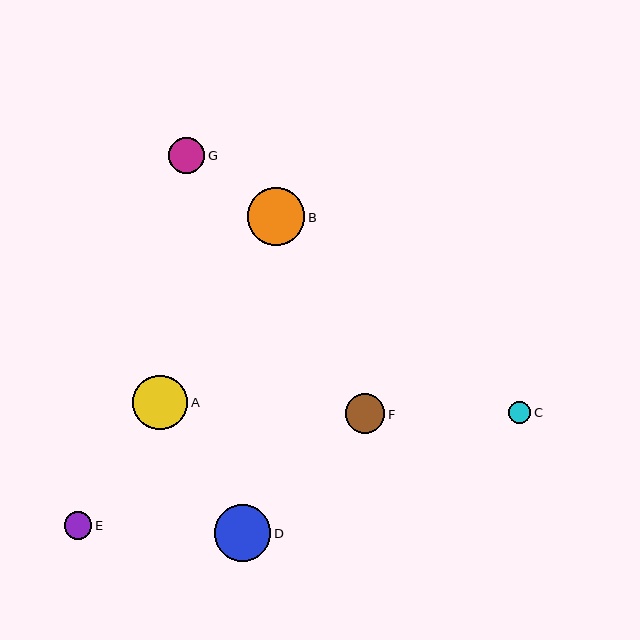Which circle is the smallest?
Circle C is the smallest with a size of approximately 22 pixels.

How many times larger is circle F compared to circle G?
Circle F is approximately 1.1 times the size of circle G.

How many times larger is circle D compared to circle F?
Circle D is approximately 1.4 times the size of circle F.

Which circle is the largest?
Circle B is the largest with a size of approximately 57 pixels.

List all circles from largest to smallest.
From largest to smallest: B, D, A, F, G, E, C.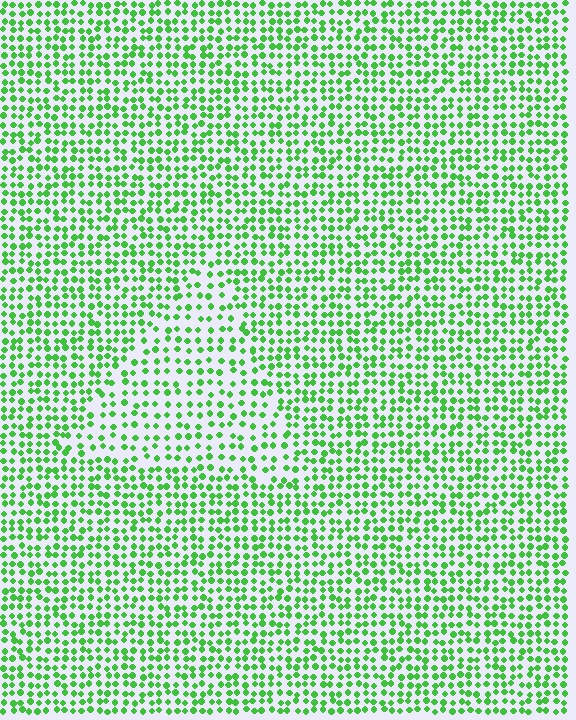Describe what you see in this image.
The image contains small green elements arranged at two different densities. A triangle-shaped region is visible where the elements are less densely packed than the surrounding area.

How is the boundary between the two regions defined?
The boundary is defined by a change in element density (approximately 1.6x ratio). All elements are the same color, size, and shape.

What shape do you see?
I see a triangle.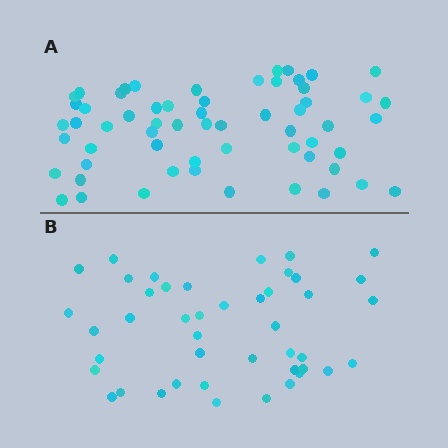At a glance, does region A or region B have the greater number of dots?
Region A (the top region) has more dots.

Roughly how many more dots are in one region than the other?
Region A has approximately 15 more dots than region B.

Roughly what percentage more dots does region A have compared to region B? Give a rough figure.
About 35% more.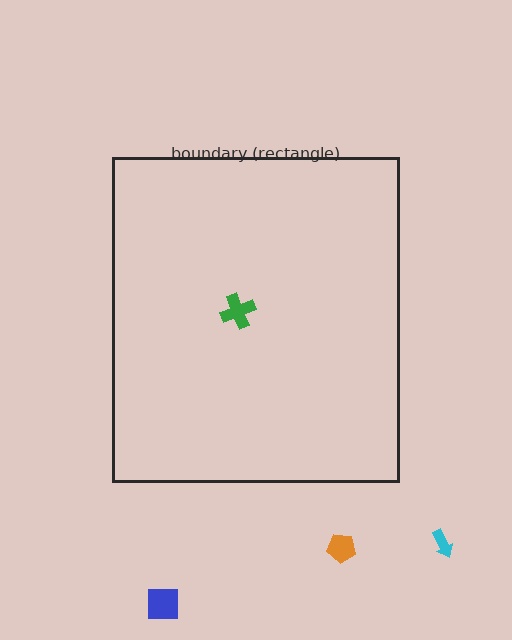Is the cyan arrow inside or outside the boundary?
Outside.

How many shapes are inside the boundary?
1 inside, 3 outside.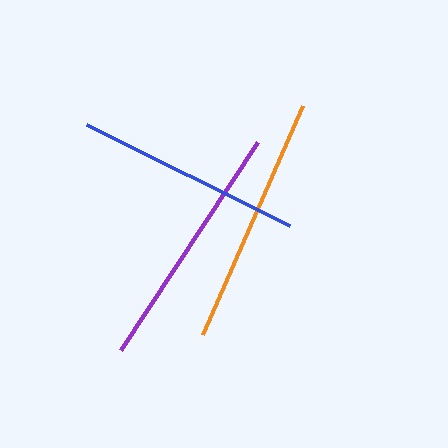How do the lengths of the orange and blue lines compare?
The orange and blue lines are approximately the same length.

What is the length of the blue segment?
The blue segment is approximately 227 pixels long.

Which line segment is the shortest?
The blue line is the shortest at approximately 227 pixels.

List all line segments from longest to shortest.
From longest to shortest: orange, purple, blue.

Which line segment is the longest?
The orange line is the longest at approximately 249 pixels.